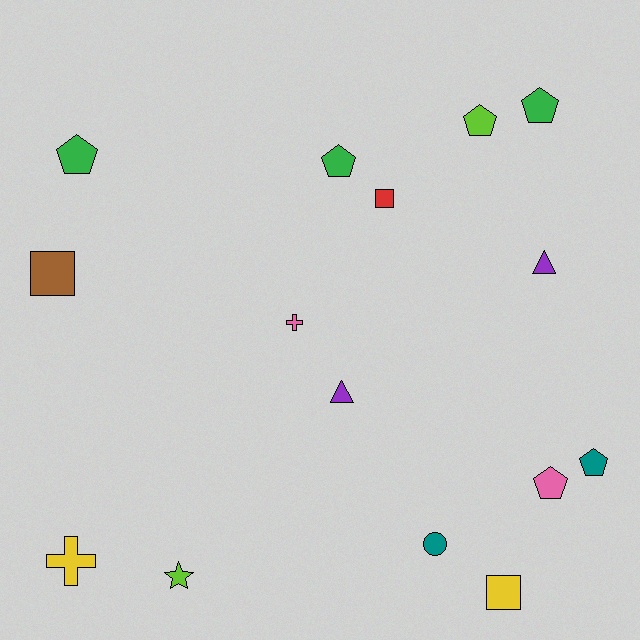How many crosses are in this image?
There are 2 crosses.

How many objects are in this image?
There are 15 objects.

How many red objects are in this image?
There is 1 red object.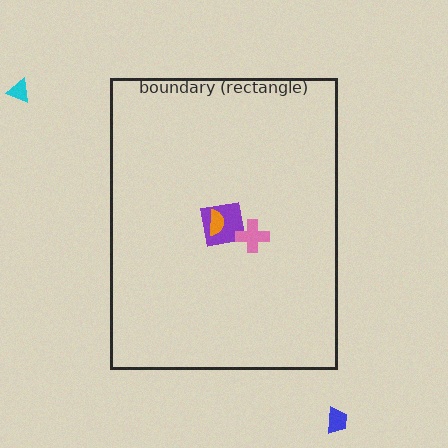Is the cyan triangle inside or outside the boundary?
Outside.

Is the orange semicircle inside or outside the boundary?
Inside.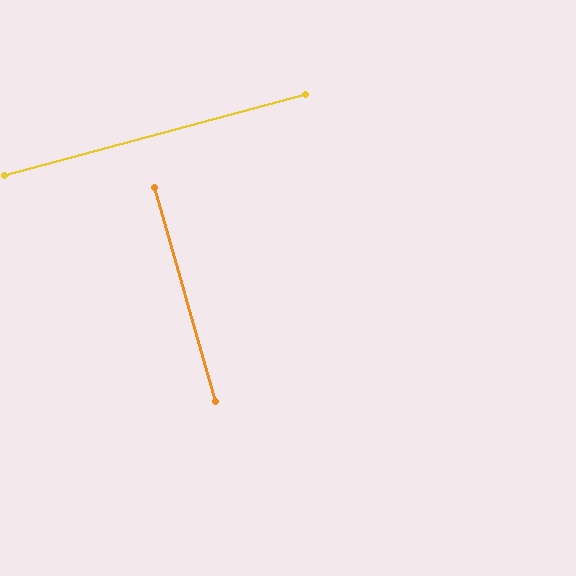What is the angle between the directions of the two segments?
Approximately 89 degrees.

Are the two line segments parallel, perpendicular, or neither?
Perpendicular — they meet at approximately 89°.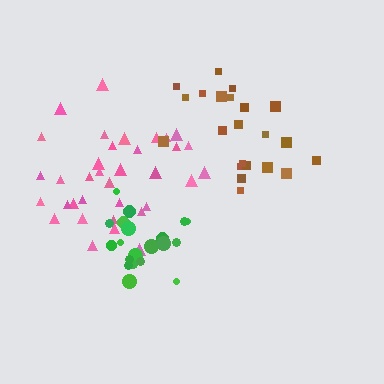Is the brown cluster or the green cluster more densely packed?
Green.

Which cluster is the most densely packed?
Green.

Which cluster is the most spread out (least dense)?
Pink.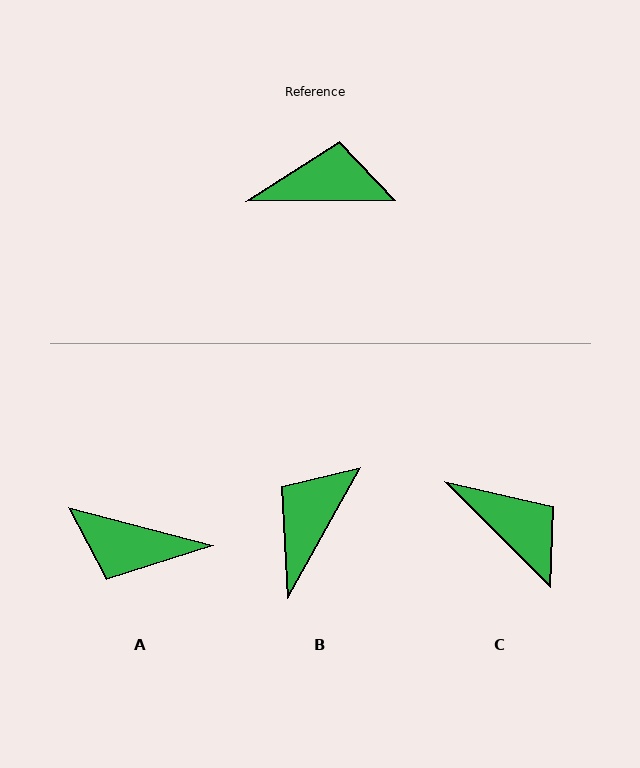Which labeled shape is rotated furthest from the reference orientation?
A, about 165 degrees away.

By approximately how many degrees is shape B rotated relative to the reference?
Approximately 60 degrees counter-clockwise.